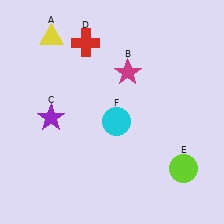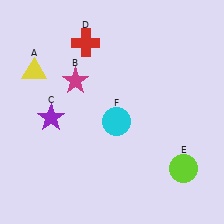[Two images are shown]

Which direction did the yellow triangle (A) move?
The yellow triangle (A) moved down.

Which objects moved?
The objects that moved are: the yellow triangle (A), the magenta star (B).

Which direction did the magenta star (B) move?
The magenta star (B) moved left.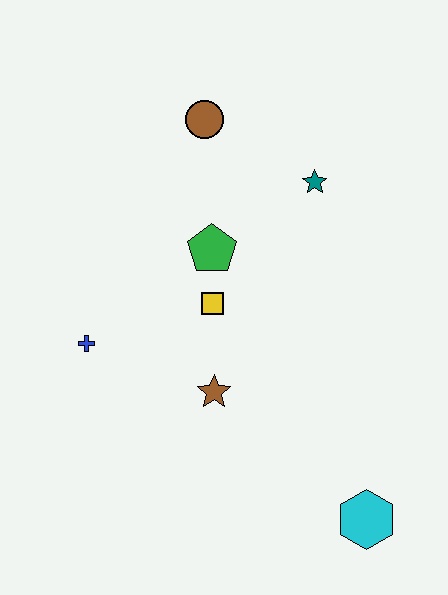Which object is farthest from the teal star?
The cyan hexagon is farthest from the teal star.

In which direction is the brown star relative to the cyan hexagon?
The brown star is to the left of the cyan hexagon.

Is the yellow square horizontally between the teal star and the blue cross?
Yes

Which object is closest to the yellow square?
The green pentagon is closest to the yellow square.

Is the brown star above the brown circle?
No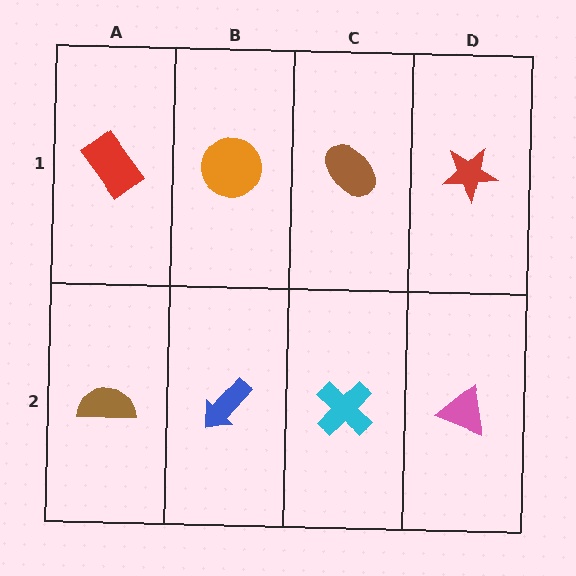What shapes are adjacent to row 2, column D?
A red star (row 1, column D), a cyan cross (row 2, column C).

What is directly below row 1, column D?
A pink triangle.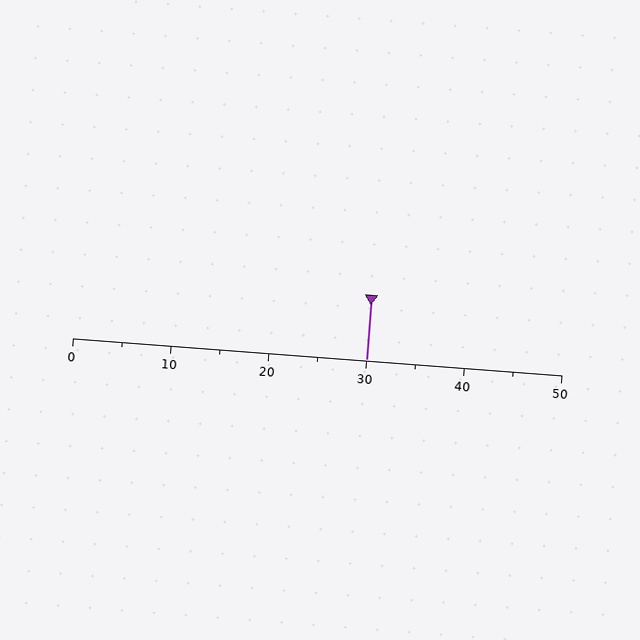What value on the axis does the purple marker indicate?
The marker indicates approximately 30.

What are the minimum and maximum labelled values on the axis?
The axis runs from 0 to 50.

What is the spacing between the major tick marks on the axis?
The major ticks are spaced 10 apart.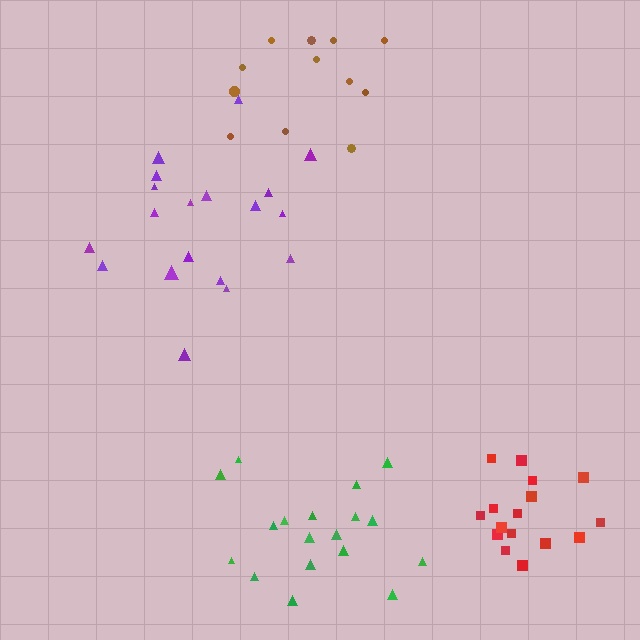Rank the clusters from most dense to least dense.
red, purple, green, brown.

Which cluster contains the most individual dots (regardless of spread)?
Purple (19).